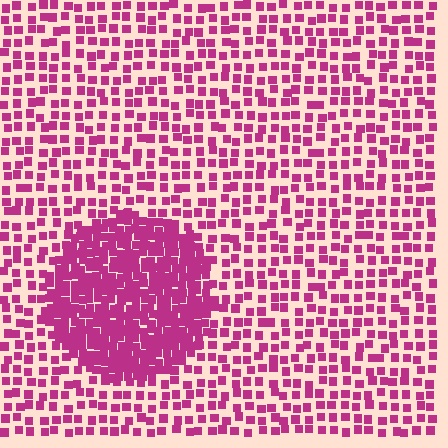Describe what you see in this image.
The image contains small magenta elements arranged at two different densities. A circle-shaped region is visible where the elements are more densely packed than the surrounding area.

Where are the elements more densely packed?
The elements are more densely packed inside the circle boundary.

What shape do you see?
I see a circle.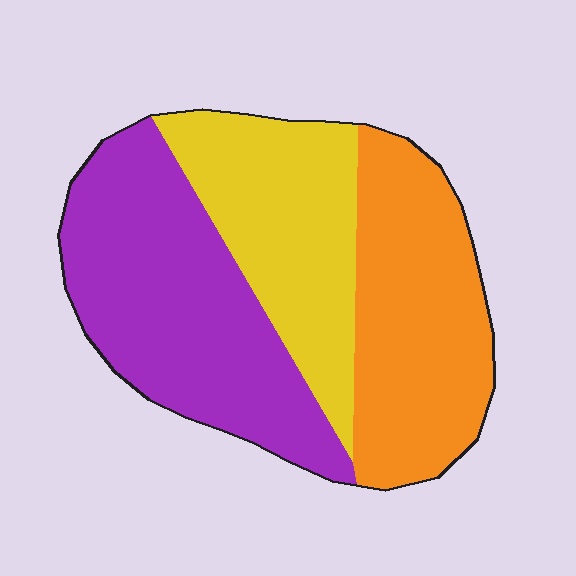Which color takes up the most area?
Purple, at roughly 40%.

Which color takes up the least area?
Yellow, at roughly 30%.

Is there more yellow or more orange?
Orange.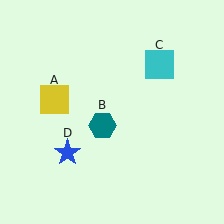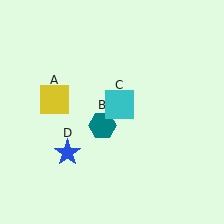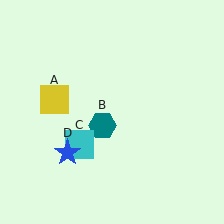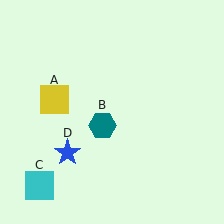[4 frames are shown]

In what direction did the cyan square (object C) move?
The cyan square (object C) moved down and to the left.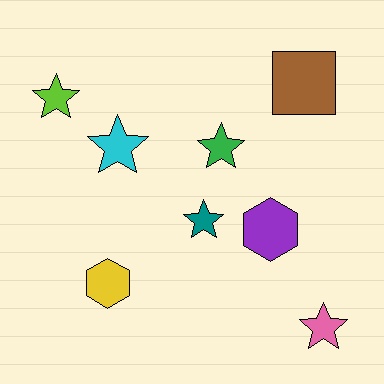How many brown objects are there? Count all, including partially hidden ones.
There is 1 brown object.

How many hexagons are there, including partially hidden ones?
There are 2 hexagons.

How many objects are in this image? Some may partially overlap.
There are 8 objects.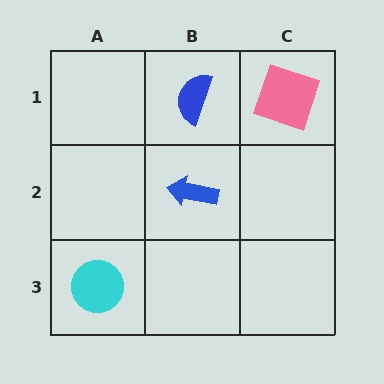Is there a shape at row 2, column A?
No, that cell is empty.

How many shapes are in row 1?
2 shapes.